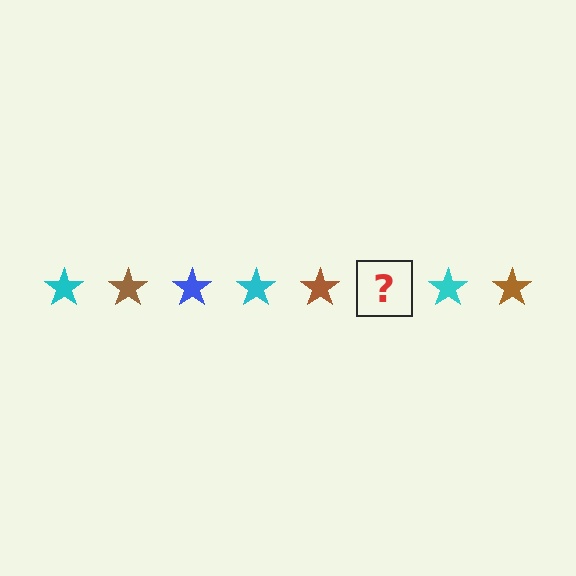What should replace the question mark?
The question mark should be replaced with a blue star.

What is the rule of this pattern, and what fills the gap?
The rule is that the pattern cycles through cyan, brown, blue stars. The gap should be filled with a blue star.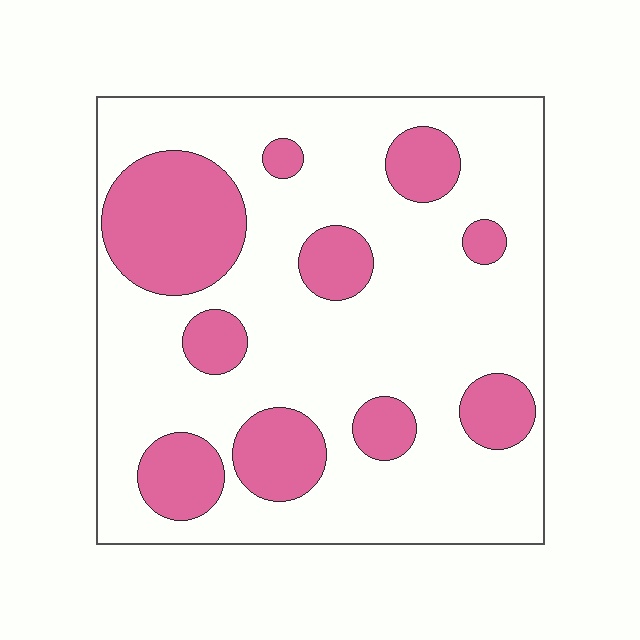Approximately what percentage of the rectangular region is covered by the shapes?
Approximately 25%.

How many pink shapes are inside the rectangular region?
10.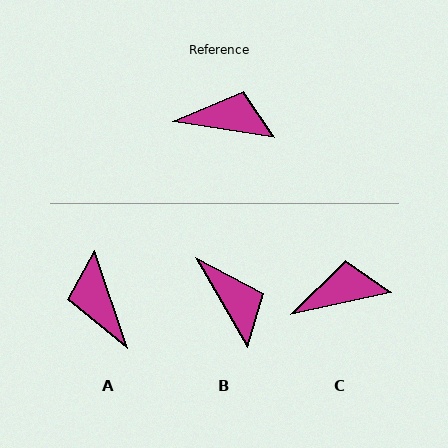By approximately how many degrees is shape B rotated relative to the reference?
Approximately 51 degrees clockwise.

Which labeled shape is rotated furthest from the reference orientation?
A, about 118 degrees away.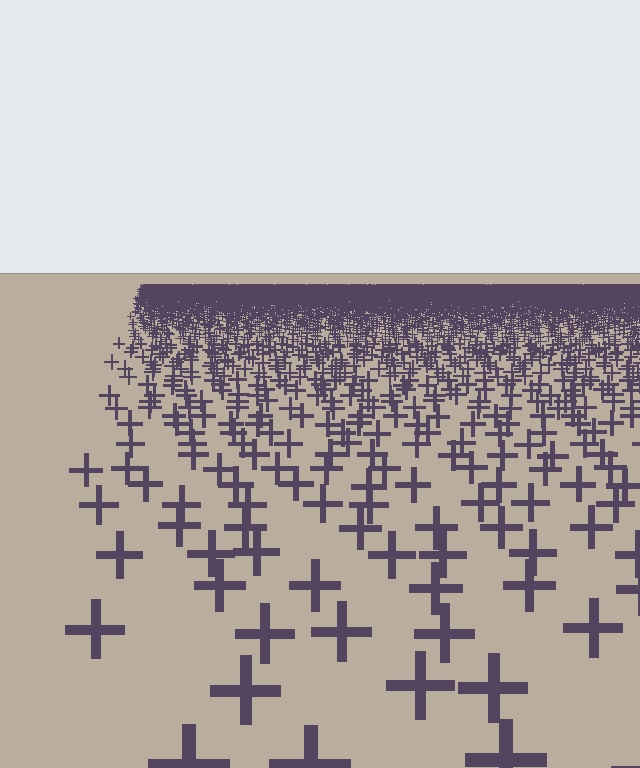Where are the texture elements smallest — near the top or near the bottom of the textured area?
Near the top.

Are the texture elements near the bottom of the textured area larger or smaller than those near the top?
Larger. Near the bottom, elements are closer to the viewer and appear at a bigger on-screen size.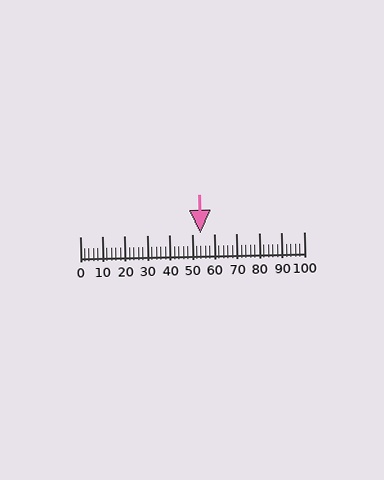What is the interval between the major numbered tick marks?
The major tick marks are spaced 10 units apart.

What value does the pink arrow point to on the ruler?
The pink arrow points to approximately 54.